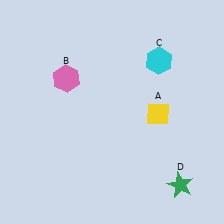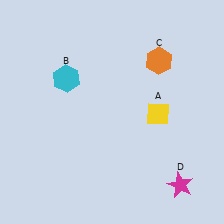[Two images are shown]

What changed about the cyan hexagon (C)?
In Image 1, C is cyan. In Image 2, it changed to orange.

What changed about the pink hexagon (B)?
In Image 1, B is pink. In Image 2, it changed to cyan.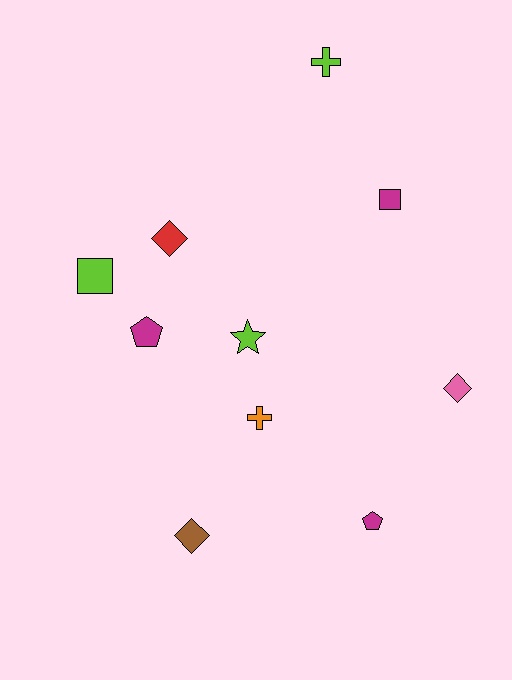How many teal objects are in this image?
There are no teal objects.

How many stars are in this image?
There is 1 star.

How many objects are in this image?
There are 10 objects.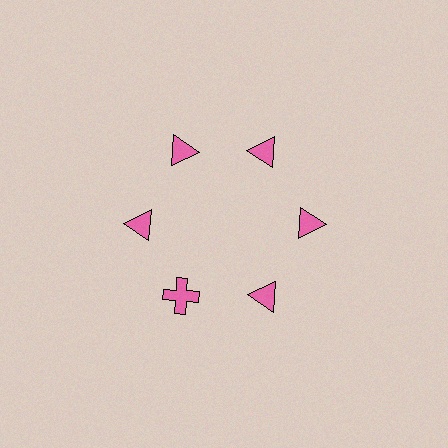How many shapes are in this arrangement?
There are 6 shapes arranged in a ring pattern.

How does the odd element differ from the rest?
It has a different shape: cross instead of triangle.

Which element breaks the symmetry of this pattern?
The pink cross at roughly the 7 o'clock position breaks the symmetry. All other shapes are pink triangles.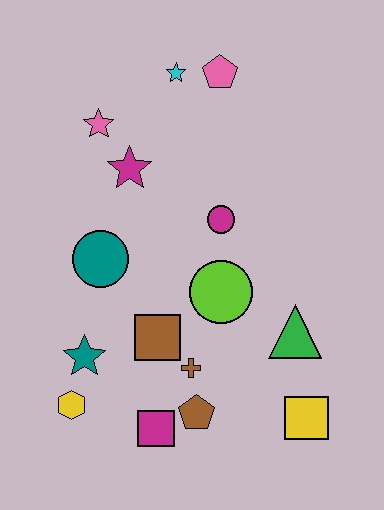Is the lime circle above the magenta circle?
No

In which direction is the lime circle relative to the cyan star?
The lime circle is below the cyan star.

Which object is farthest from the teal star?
The pink pentagon is farthest from the teal star.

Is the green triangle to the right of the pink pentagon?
Yes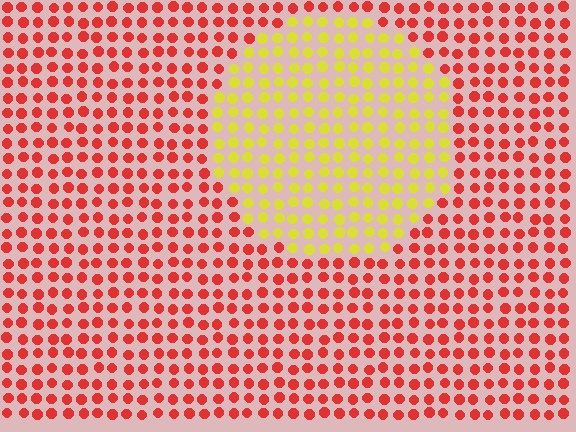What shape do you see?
I see a circle.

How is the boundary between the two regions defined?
The boundary is defined purely by a slight shift in hue (about 63 degrees). Spacing, size, and orientation are identical on both sides.